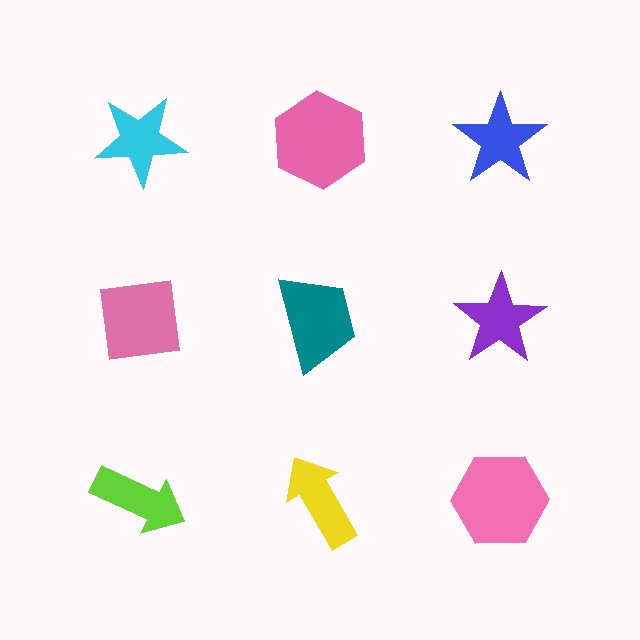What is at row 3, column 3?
A pink hexagon.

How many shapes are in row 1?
3 shapes.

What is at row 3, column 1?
A lime arrow.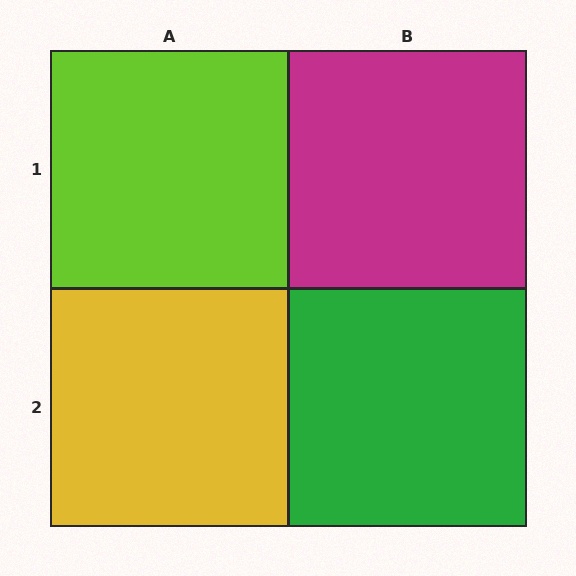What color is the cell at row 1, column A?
Lime.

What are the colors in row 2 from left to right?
Yellow, green.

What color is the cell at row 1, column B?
Magenta.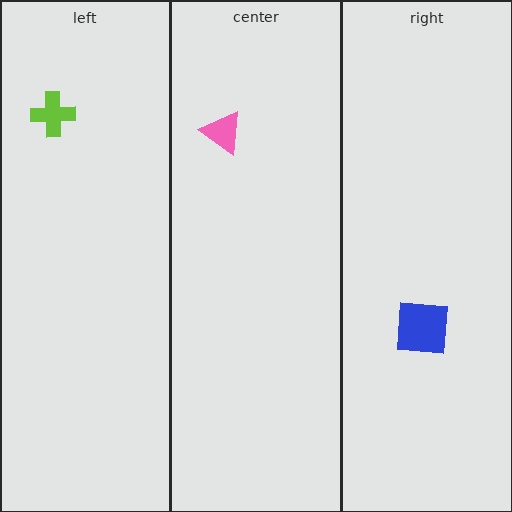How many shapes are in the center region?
1.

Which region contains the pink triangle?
The center region.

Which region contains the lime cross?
The left region.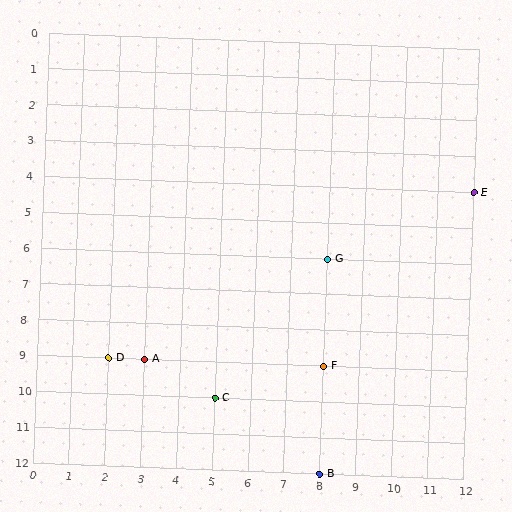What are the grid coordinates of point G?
Point G is at grid coordinates (8, 6).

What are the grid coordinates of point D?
Point D is at grid coordinates (2, 9).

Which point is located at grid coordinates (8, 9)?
Point F is at (8, 9).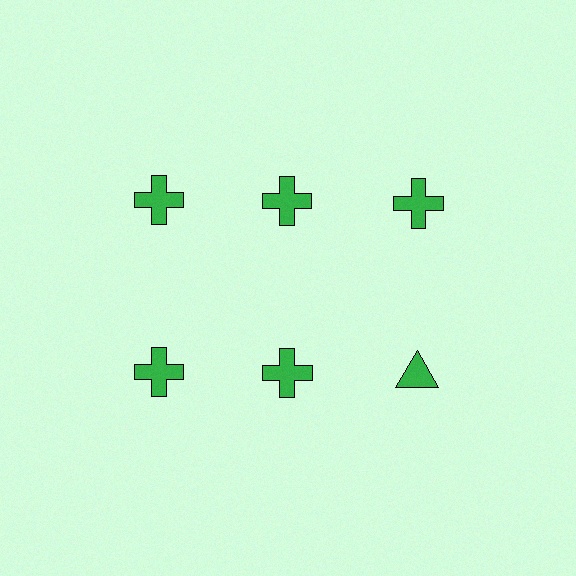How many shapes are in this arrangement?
There are 6 shapes arranged in a grid pattern.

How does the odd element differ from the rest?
It has a different shape: triangle instead of cross.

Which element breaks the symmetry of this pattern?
The green triangle in the second row, center column breaks the symmetry. All other shapes are green crosses.